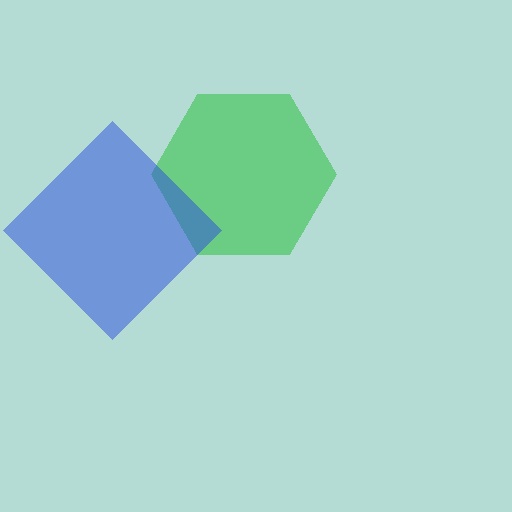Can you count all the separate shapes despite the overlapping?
Yes, there are 2 separate shapes.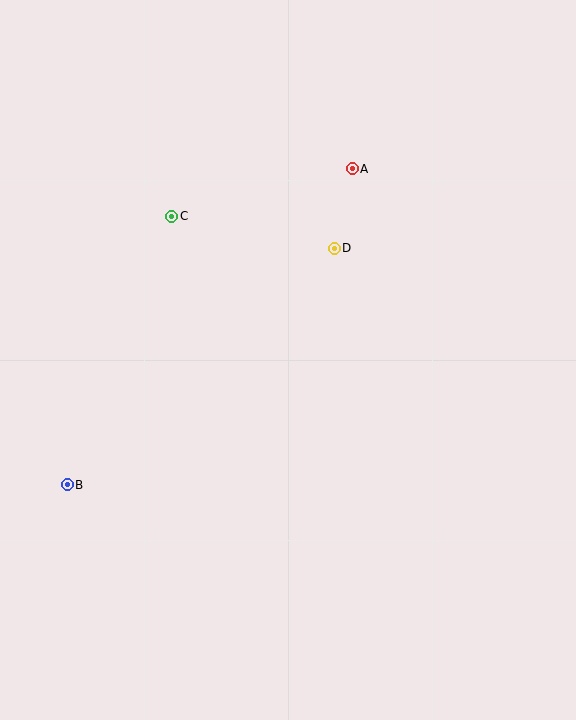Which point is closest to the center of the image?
Point D at (334, 248) is closest to the center.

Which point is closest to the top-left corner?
Point C is closest to the top-left corner.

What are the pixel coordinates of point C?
Point C is at (172, 216).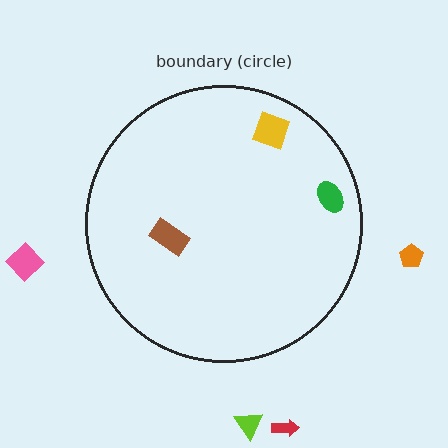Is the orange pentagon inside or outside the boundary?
Outside.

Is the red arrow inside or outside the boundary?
Outside.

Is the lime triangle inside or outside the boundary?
Outside.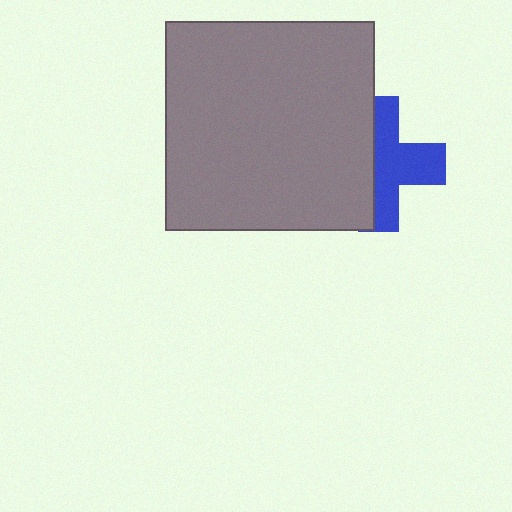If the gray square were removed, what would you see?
You would see the complete blue cross.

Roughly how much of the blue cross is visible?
About half of it is visible (roughly 54%).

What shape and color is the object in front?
The object in front is a gray square.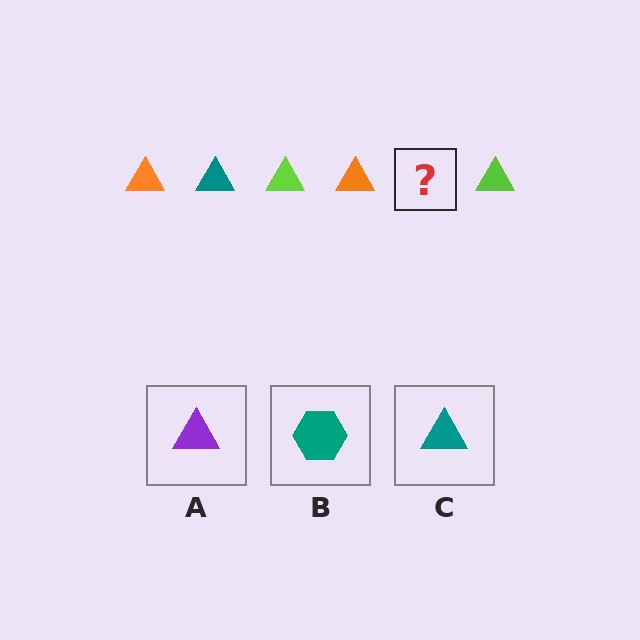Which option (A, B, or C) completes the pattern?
C.